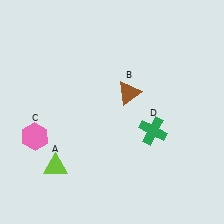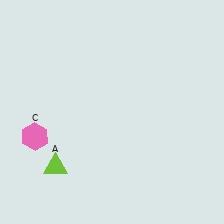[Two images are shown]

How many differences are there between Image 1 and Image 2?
There are 2 differences between the two images.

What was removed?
The brown triangle (B), the green cross (D) were removed in Image 2.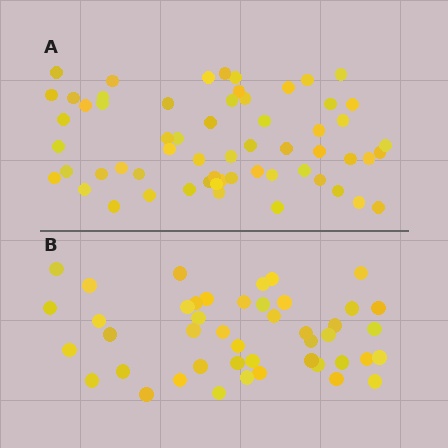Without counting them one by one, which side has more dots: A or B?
Region A (the top region) has more dots.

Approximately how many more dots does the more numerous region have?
Region A has approximately 15 more dots than region B.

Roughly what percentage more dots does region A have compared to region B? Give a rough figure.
About 35% more.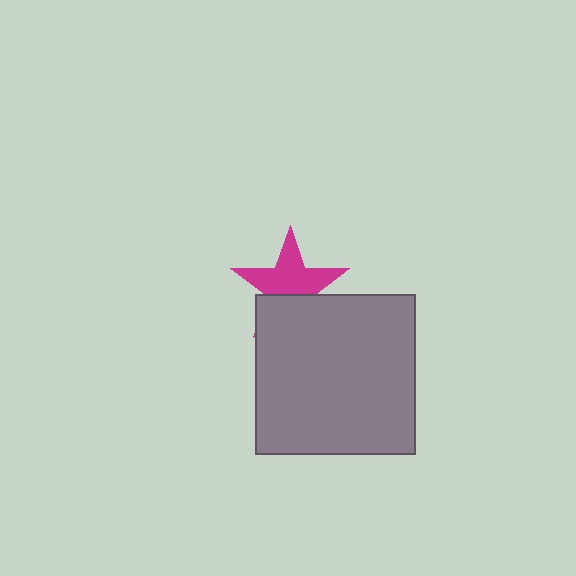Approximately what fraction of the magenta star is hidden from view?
Roughly 38% of the magenta star is hidden behind the gray square.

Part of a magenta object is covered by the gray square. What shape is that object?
It is a star.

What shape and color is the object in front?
The object in front is a gray square.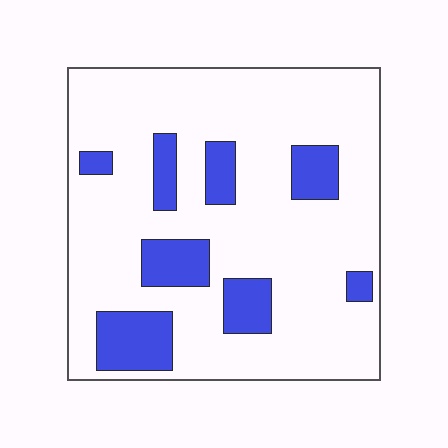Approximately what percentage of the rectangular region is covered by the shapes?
Approximately 20%.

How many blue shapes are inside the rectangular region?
8.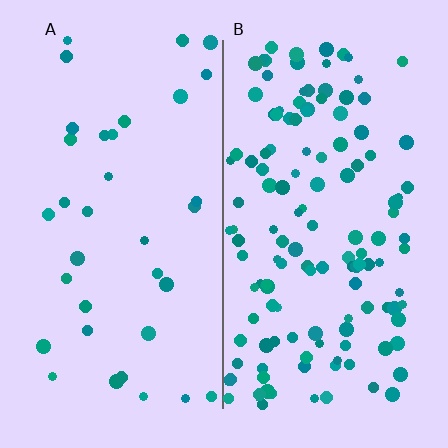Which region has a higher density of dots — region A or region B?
B (the right).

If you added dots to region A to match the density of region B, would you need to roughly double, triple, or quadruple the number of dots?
Approximately quadruple.